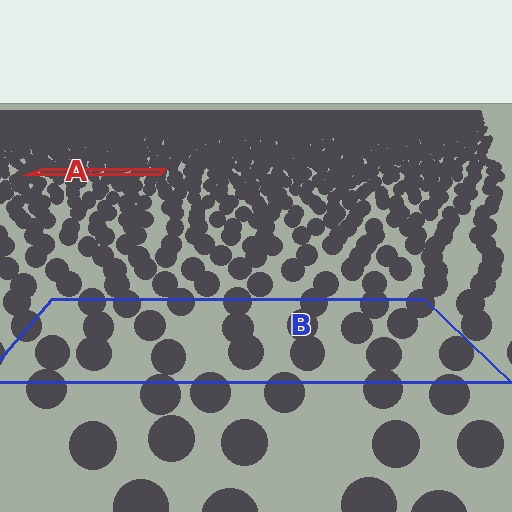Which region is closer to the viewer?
Region B is closer. The texture elements there are larger and more spread out.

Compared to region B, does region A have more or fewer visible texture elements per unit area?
Region A has more texture elements per unit area — they are packed more densely because it is farther away.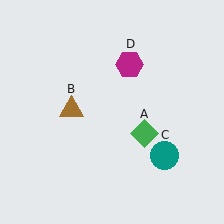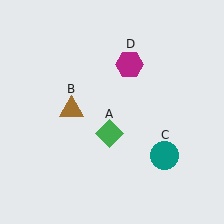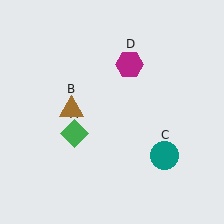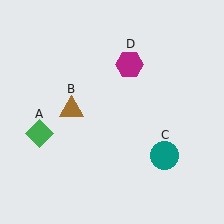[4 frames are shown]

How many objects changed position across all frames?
1 object changed position: green diamond (object A).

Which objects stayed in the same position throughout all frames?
Brown triangle (object B) and teal circle (object C) and magenta hexagon (object D) remained stationary.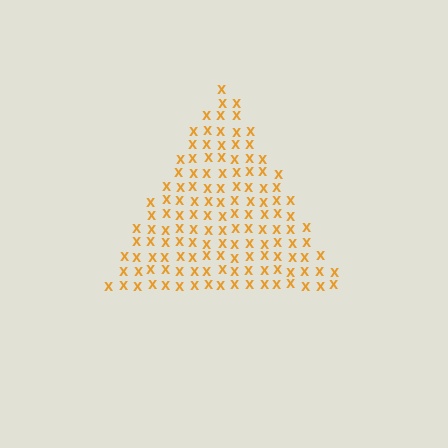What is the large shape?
The large shape is a triangle.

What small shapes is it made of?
It is made of small letter X's.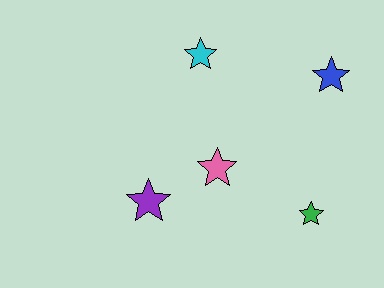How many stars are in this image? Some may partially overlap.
There are 5 stars.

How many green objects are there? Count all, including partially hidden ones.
There is 1 green object.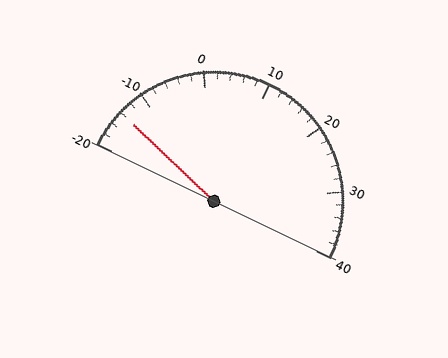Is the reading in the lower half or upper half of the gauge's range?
The reading is in the lower half of the range (-20 to 40).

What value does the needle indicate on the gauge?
The needle indicates approximately -14.